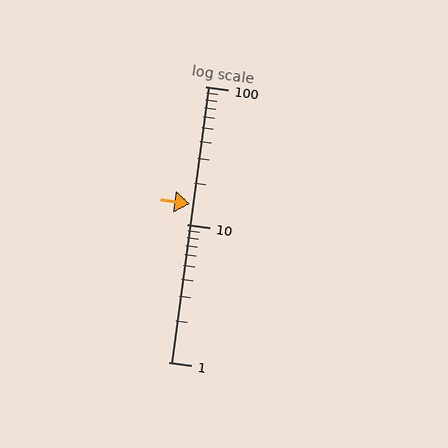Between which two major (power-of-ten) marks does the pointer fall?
The pointer is between 10 and 100.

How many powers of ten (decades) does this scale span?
The scale spans 2 decades, from 1 to 100.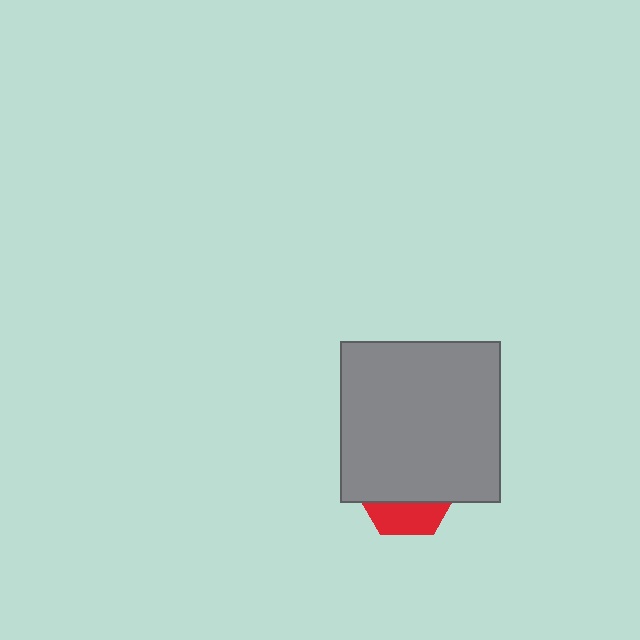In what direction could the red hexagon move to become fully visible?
The red hexagon could move down. That would shift it out from behind the gray square entirely.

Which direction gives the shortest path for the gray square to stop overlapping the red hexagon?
Moving up gives the shortest separation.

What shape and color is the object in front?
The object in front is a gray square.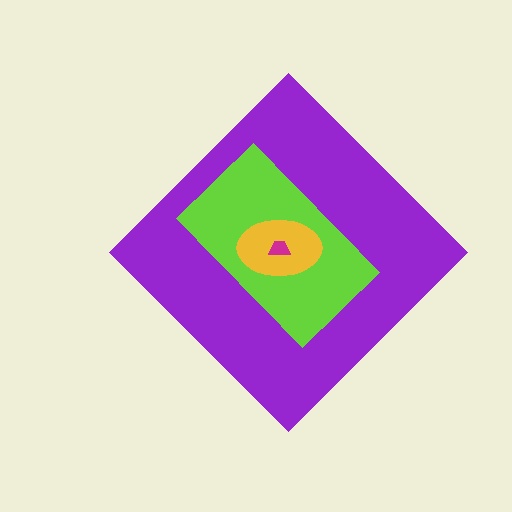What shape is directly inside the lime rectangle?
The yellow ellipse.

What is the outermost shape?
The purple diamond.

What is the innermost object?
The magenta trapezoid.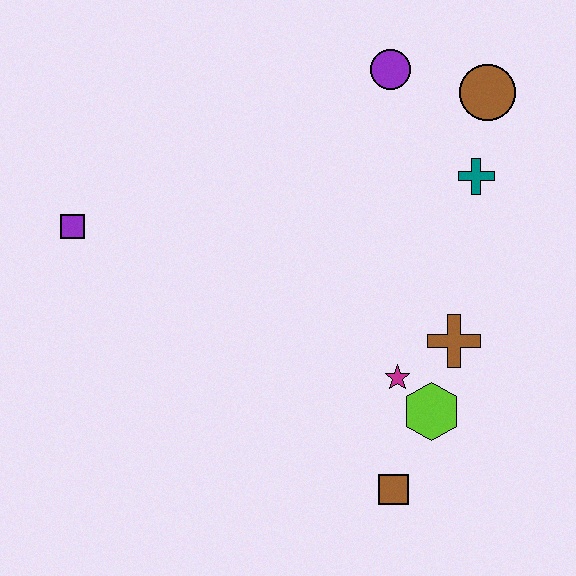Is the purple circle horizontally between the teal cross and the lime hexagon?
No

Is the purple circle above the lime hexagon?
Yes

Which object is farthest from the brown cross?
The purple square is farthest from the brown cross.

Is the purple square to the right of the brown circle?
No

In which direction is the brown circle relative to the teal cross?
The brown circle is above the teal cross.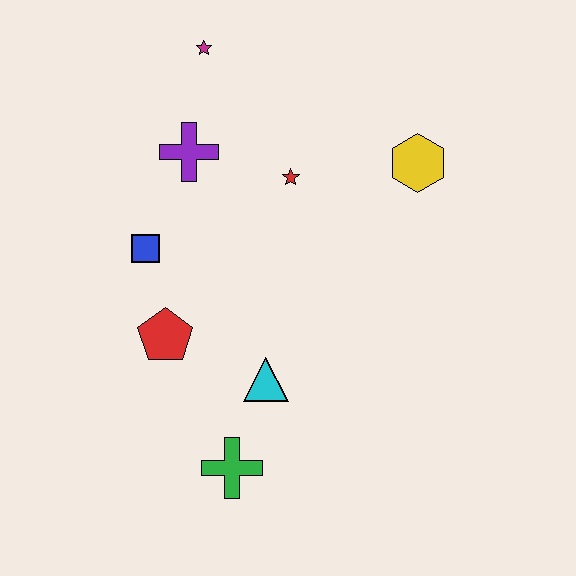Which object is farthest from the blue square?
The yellow hexagon is farthest from the blue square.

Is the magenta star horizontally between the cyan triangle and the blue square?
Yes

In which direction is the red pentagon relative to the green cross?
The red pentagon is above the green cross.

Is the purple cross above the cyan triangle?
Yes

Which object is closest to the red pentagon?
The blue square is closest to the red pentagon.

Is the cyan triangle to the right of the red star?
No